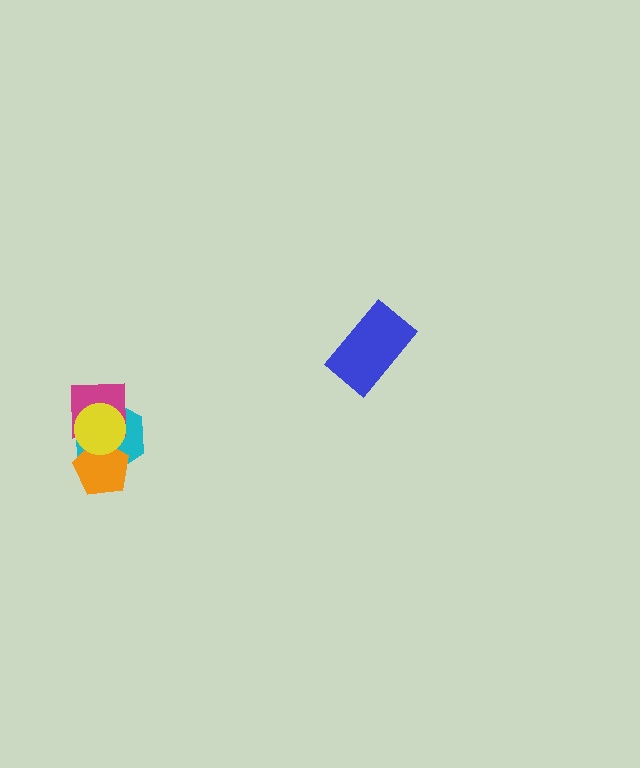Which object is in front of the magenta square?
The yellow circle is in front of the magenta square.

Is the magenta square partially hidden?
Yes, it is partially covered by another shape.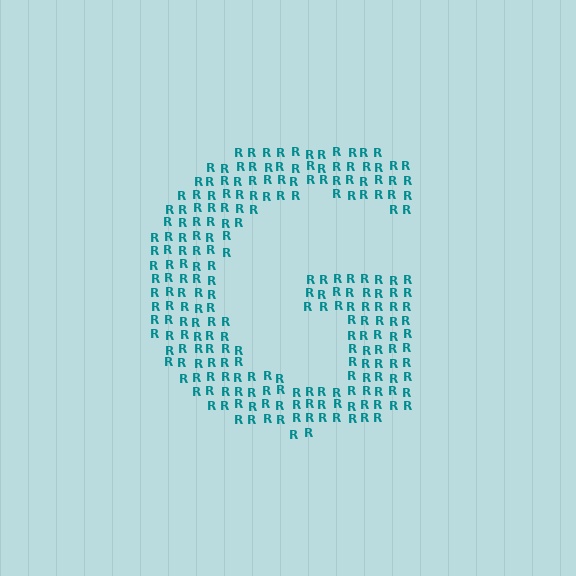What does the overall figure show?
The overall figure shows the letter G.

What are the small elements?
The small elements are letter R's.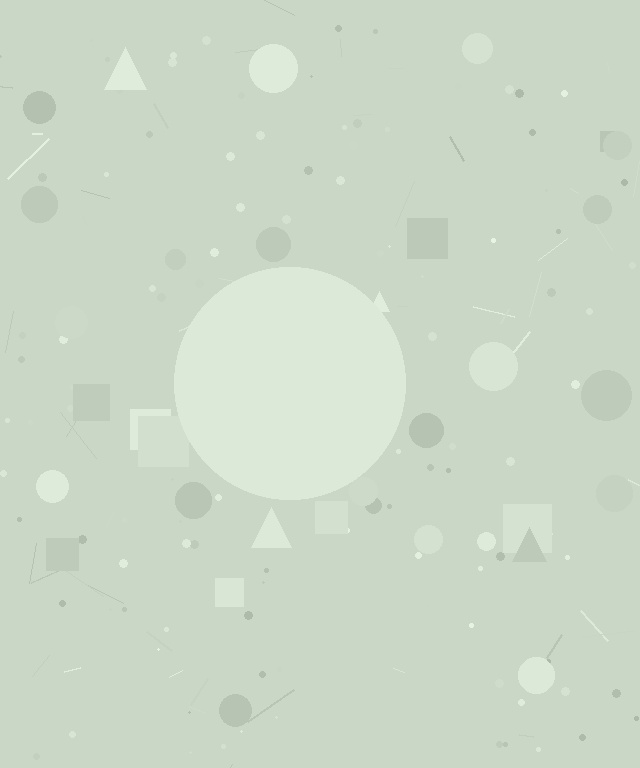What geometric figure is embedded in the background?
A circle is embedded in the background.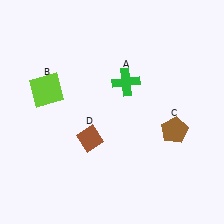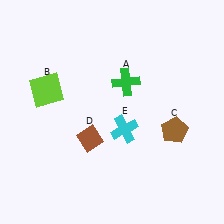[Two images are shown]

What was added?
A cyan cross (E) was added in Image 2.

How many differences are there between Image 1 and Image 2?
There is 1 difference between the two images.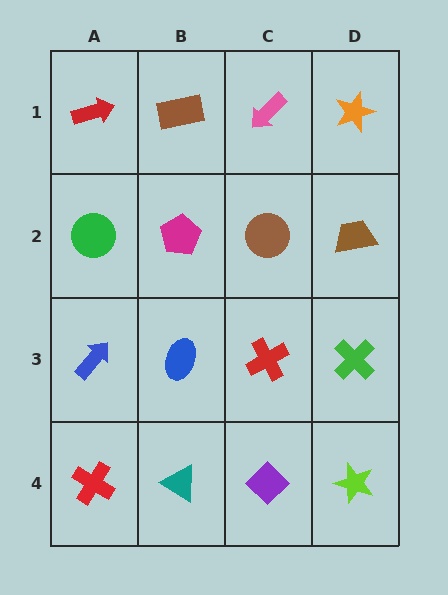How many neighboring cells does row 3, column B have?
4.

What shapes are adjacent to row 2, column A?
A red arrow (row 1, column A), a blue arrow (row 3, column A), a magenta pentagon (row 2, column B).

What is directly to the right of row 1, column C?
An orange star.